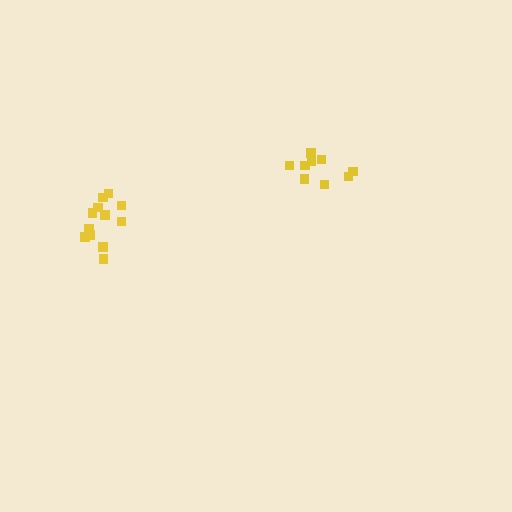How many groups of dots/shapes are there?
There are 2 groups.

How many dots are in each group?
Group 1: 12 dots, Group 2: 10 dots (22 total).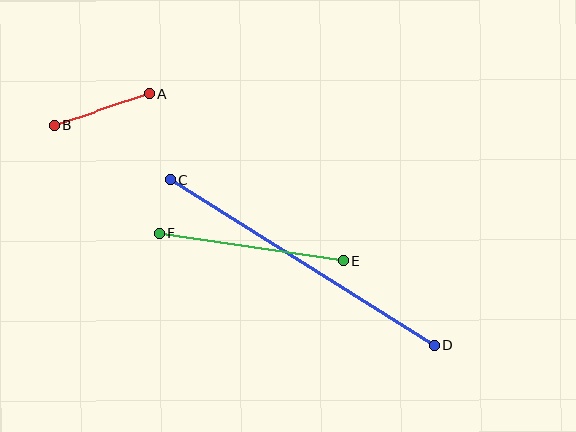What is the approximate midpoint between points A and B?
The midpoint is at approximately (101, 110) pixels.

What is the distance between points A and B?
The distance is approximately 100 pixels.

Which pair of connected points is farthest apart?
Points C and D are farthest apart.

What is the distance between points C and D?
The distance is approximately 312 pixels.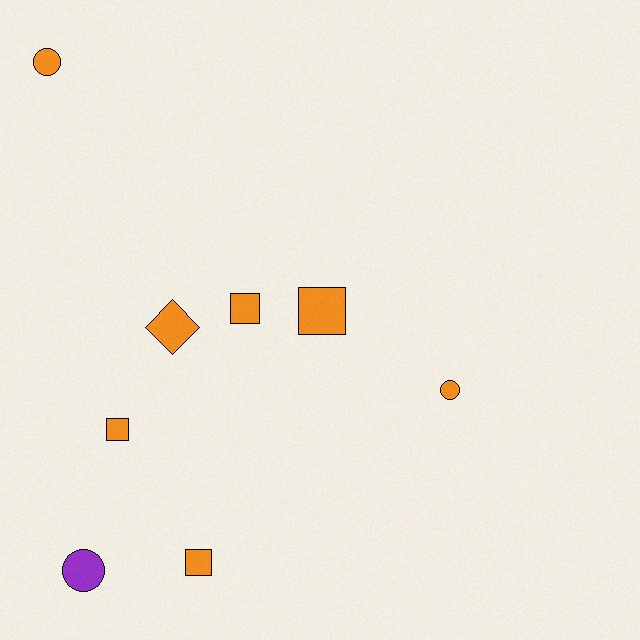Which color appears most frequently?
Orange, with 7 objects.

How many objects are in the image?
There are 8 objects.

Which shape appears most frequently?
Square, with 4 objects.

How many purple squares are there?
There are no purple squares.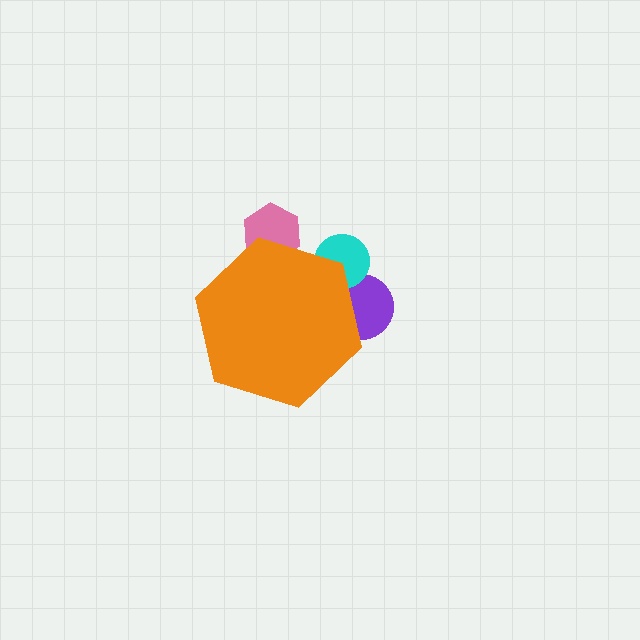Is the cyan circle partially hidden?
Yes, the cyan circle is partially hidden behind the orange hexagon.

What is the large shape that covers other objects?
An orange hexagon.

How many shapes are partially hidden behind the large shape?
3 shapes are partially hidden.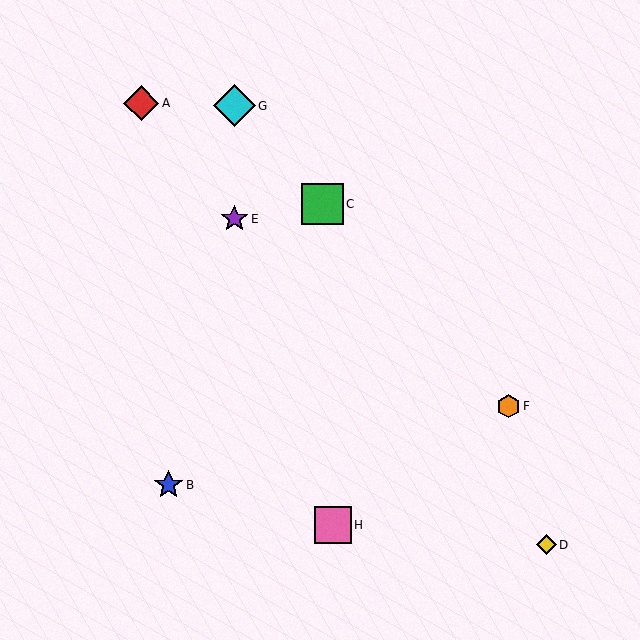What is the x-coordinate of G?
Object G is at x≈234.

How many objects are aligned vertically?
2 objects (E, G) are aligned vertically.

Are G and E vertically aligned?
Yes, both are at x≈234.